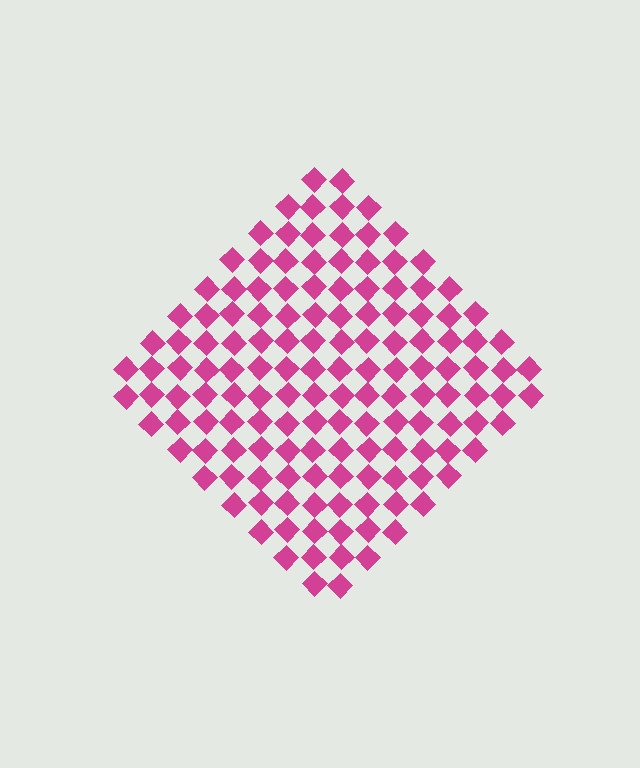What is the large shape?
The large shape is a diamond.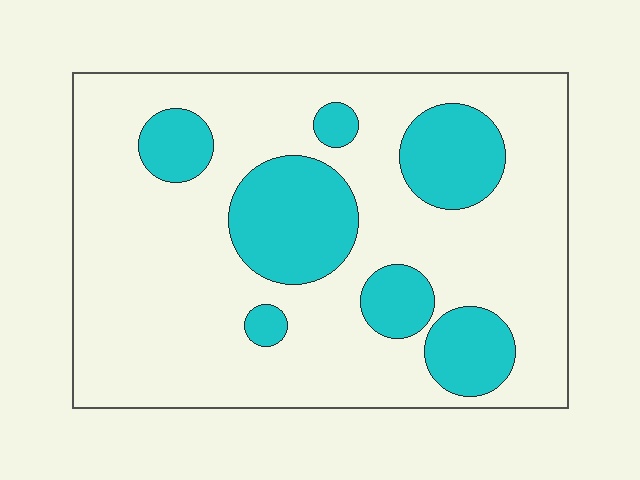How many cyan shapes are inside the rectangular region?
7.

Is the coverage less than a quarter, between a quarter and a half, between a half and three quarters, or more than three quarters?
Less than a quarter.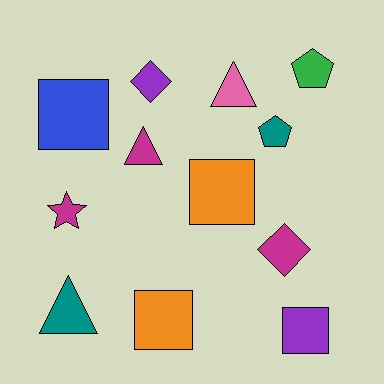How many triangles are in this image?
There are 3 triangles.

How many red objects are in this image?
There are no red objects.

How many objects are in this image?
There are 12 objects.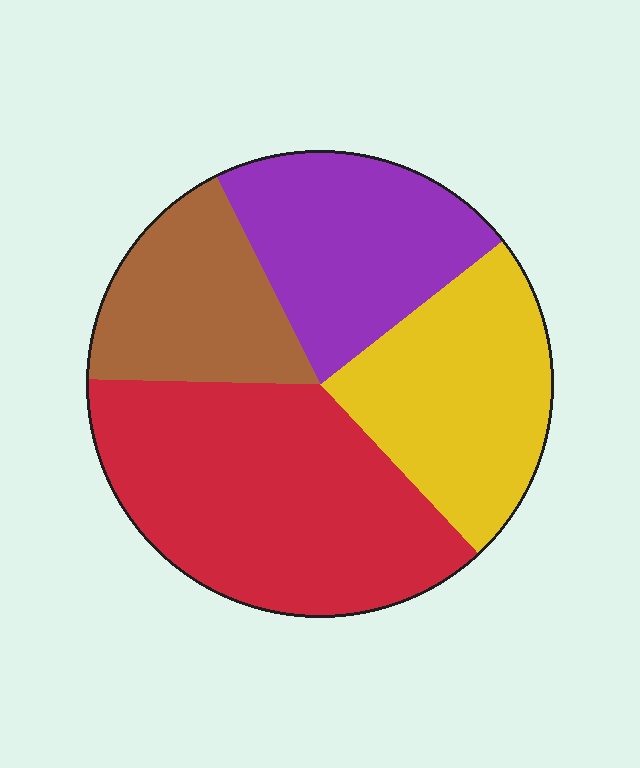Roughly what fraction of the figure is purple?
Purple takes up about one fifth (1/5) of the figure.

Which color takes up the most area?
Red, at roughly 35%.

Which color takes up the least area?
Brown, at roughly 15%.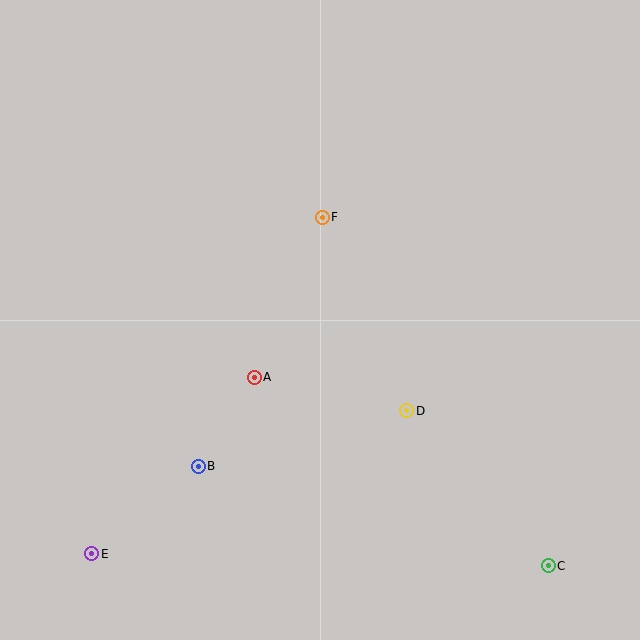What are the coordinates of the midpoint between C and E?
The midpoint between C and E is at (320, 560).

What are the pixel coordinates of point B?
Point B is at (198, 466).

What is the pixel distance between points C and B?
The distance between C and B is 364 pixels.